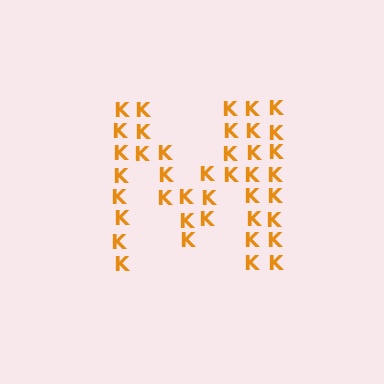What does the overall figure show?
The overall figure shows the letter M.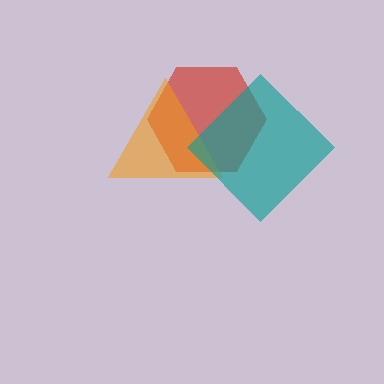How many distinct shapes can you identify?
There are 3 distinct shapes: a red hexagon, an orange triangle, a teal diamond.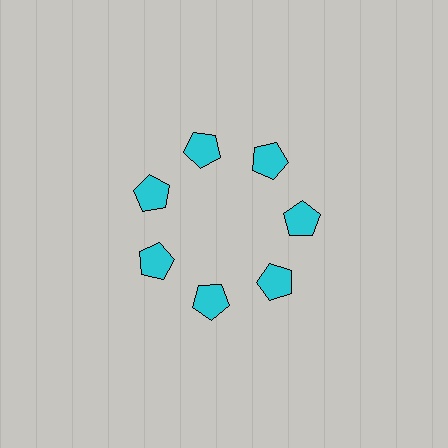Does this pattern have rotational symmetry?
Yes, this pattern has 7-fold rotational symmetry. It looks the same after rotating 51 degrees around the center.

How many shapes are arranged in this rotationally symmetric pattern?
There are 7 shapes, arranged in 7 groups of 1.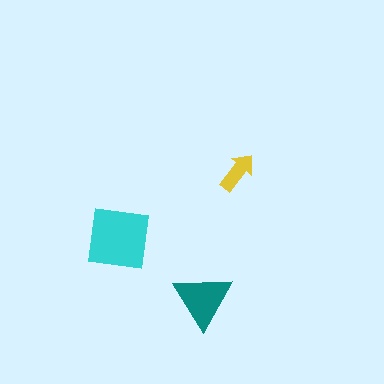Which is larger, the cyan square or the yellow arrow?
The cyan square.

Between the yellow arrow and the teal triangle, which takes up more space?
The teal triangle.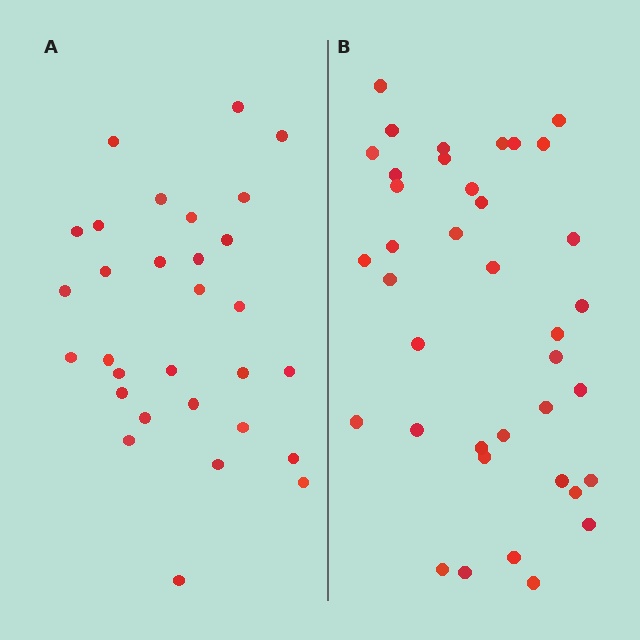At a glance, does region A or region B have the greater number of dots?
Region B (the right region) has more dots.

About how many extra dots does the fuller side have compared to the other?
Region B has roughly 8 or so more dots than region A.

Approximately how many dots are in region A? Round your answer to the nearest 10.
About 30 dots.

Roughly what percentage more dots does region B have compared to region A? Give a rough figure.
About 25% more.